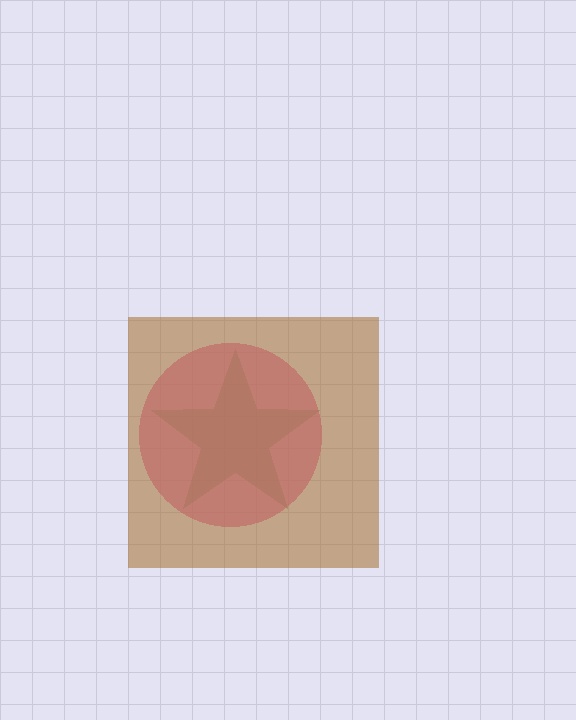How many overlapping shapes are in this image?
There are 3 overlapping shapes in the image.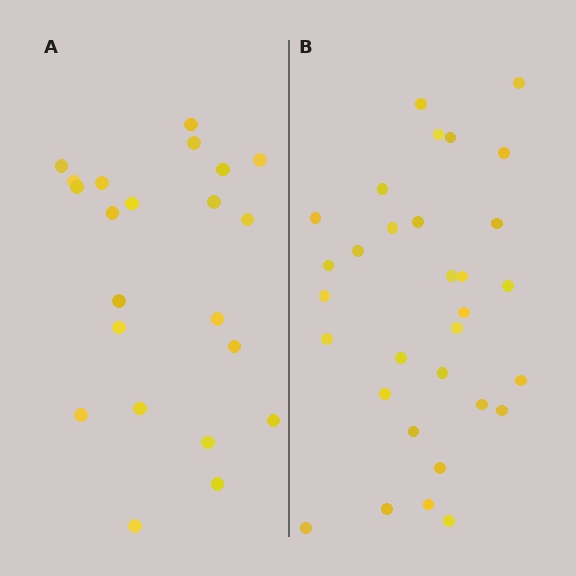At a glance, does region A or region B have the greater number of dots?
Region B (the right region) has more dots.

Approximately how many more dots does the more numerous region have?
Region B has roughly 8 or so more dots than region A.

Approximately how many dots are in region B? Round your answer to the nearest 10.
About 30 dots. (The exact count is 31, which rounds to 30.)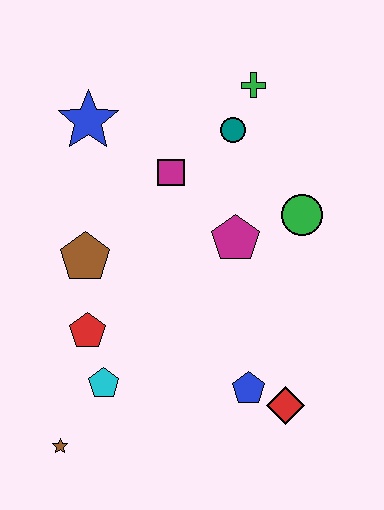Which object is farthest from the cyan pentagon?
The green cross is farthest from the cyan pentagon.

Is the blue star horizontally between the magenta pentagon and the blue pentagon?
No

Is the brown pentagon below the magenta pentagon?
Yes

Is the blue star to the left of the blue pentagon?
Yes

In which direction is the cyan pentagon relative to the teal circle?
The cyan pentagon is below the teal circle.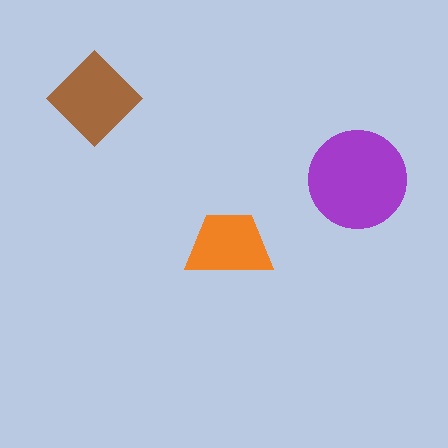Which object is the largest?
The purple circle.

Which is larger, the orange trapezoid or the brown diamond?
The brown diamond.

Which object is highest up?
The brown diamond is topmost.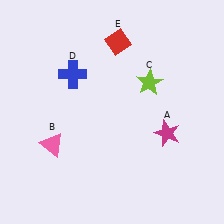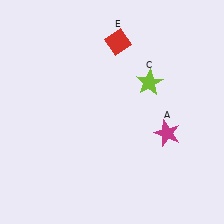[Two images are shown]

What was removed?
The blue cross (D), the pink triangle (B) were removed in Image 2.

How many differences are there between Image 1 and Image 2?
There are 2 differences between the two images.